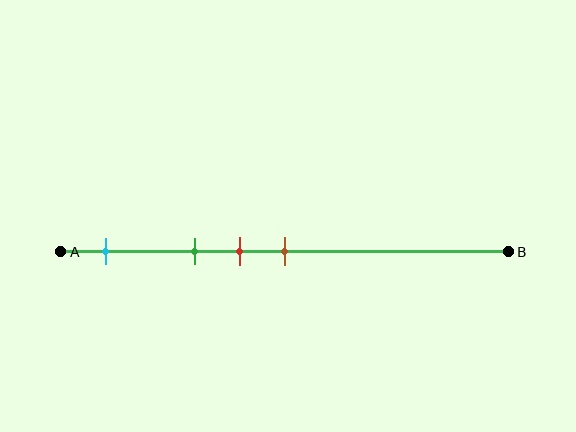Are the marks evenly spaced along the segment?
No, the marks are not evenly spaced.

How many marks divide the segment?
There are 4 marks dividing the segment.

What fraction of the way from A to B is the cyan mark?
The cyan mark is approximately 10% (0.1) of the way from A to B.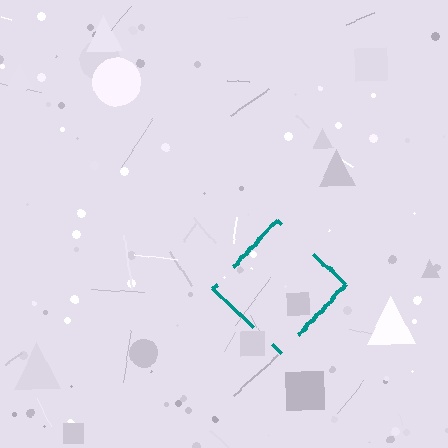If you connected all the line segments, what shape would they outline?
They would outline a diamond.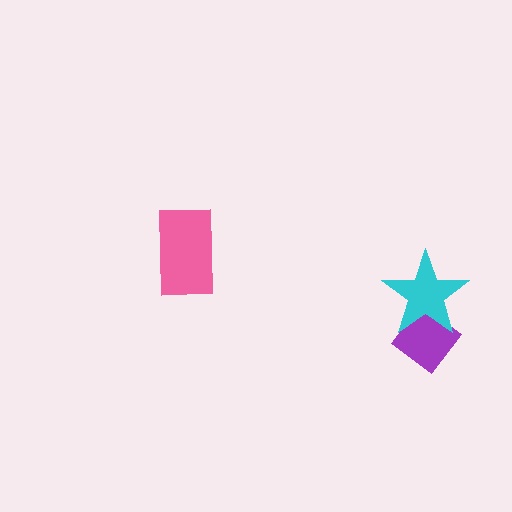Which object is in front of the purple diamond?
The cyan star is in front of the purple diamond.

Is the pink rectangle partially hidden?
No, no other shape covers it.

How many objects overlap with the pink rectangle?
0 objects overlap with the pink rectangle.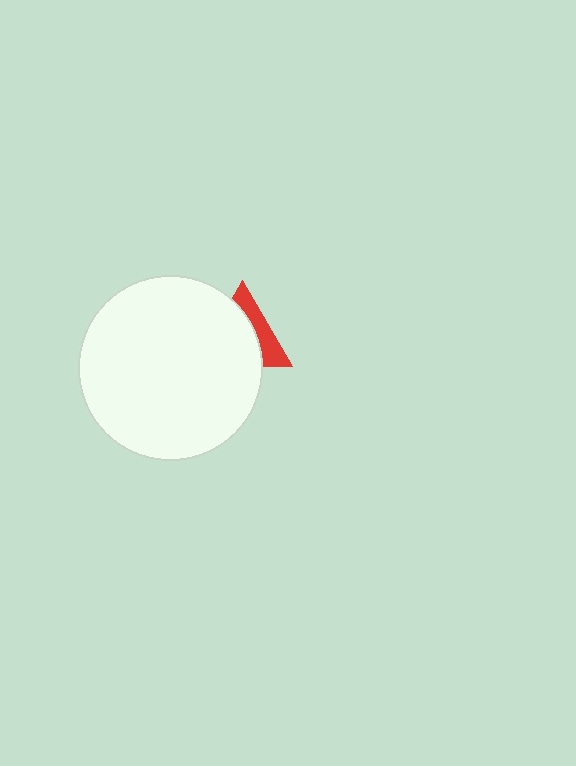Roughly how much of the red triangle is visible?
A small part of it is visible (roughly 36%).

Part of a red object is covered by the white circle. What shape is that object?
It is a triangle.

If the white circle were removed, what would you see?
You would see the complete red triangle.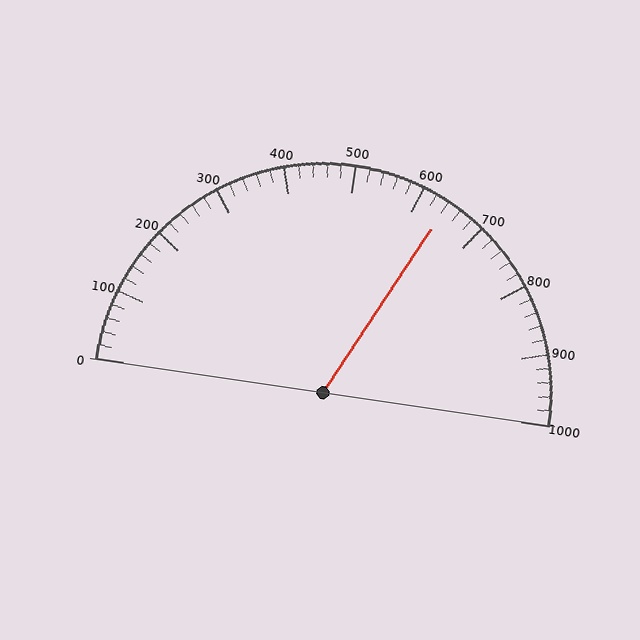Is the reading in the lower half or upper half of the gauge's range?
The reading is in the upper half of the range (0 to 1000).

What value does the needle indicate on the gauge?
The needle indicates approximately 640.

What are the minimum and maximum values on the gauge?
The gauge ranges from 0 to 1000.